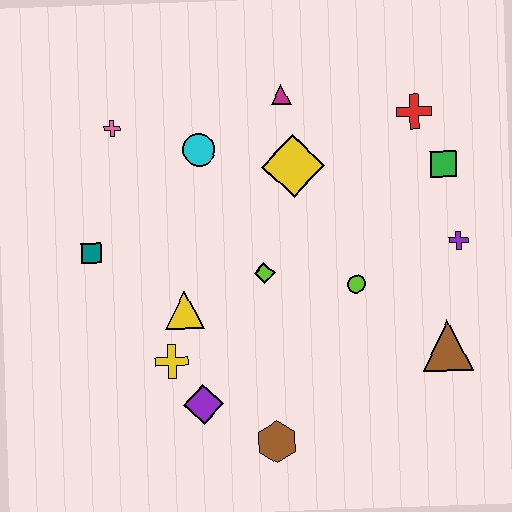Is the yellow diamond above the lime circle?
Yes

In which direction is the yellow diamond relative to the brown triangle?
The yellow diamond is above the brown triangle.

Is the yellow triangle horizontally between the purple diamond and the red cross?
No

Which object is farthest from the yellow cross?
The red cross is farthest from the yellow cross.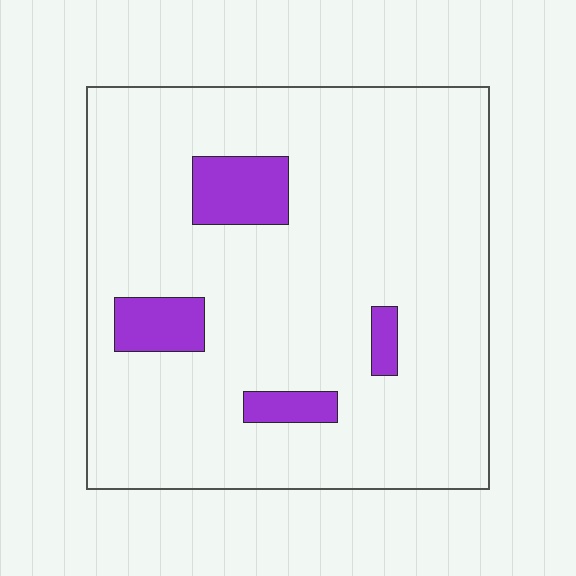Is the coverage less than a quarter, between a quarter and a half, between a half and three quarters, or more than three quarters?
Less than a quarter.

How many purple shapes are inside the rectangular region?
4.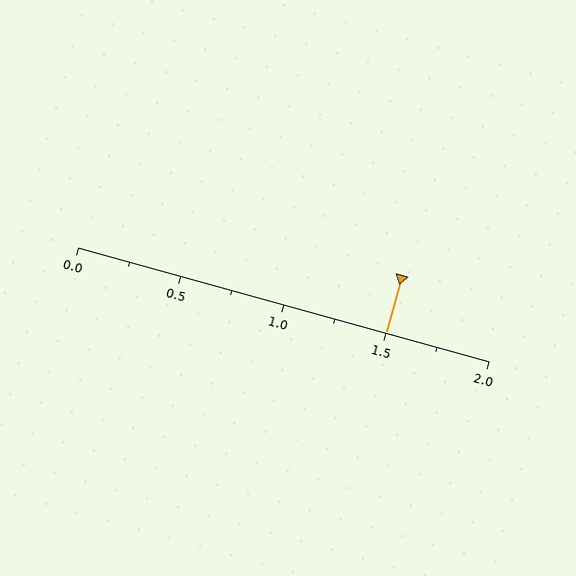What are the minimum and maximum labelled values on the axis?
The axis runs from 0.0 to 2.0.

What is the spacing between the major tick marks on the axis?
The major ticks are spaced 0.5 apart.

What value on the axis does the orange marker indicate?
The marker indicates approximately 1.5.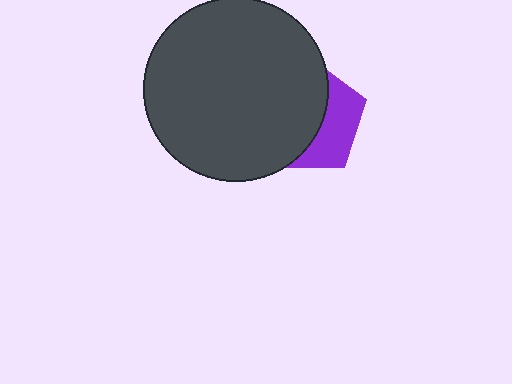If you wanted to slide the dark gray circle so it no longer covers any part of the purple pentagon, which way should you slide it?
Slide it left — that is the most direct way to separate the two shapes.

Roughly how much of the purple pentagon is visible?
A small part of it is visible (roughly 38%).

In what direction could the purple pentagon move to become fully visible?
The purple pentagon could move right. That would shift it out from behind the dark gray circle entirely.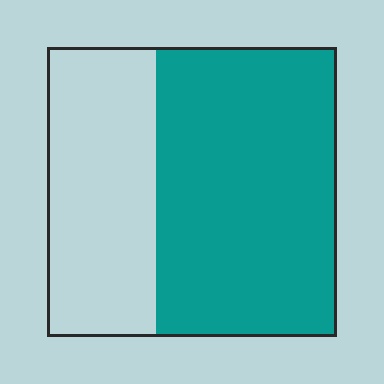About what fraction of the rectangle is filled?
About five eighths (5/8).